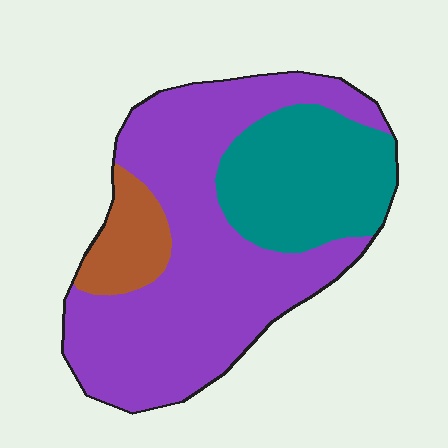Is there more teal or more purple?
Purple.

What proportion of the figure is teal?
Teal takes up between a quarter and a half of the figure.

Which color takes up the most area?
Purple, at roughly 65%.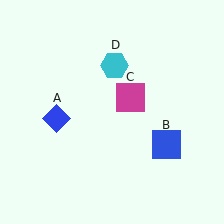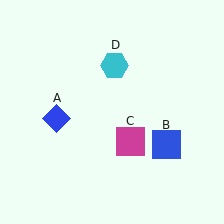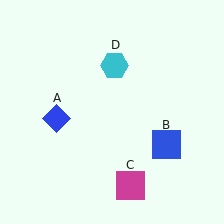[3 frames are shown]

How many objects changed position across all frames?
1 object changed position: magenta square (object C).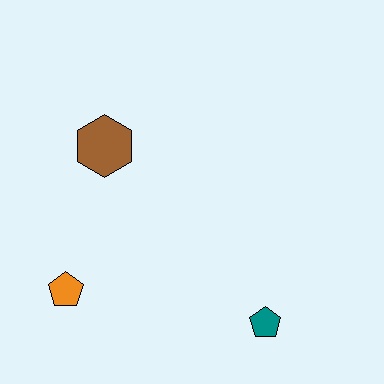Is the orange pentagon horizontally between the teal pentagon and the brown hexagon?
No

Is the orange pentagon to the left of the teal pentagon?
Yes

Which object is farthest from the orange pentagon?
The teal pentagon is farthest from the orange pentagon.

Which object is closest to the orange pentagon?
The brown hexagon is closest to the orange pentagon.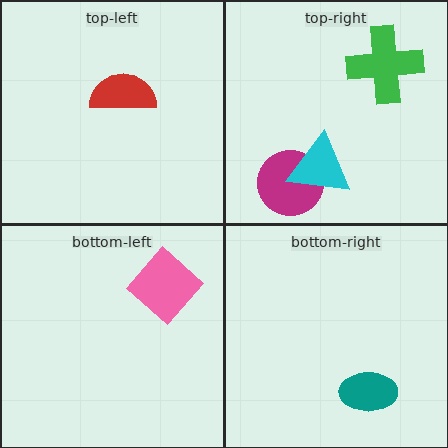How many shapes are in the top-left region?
1.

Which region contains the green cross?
The top-right region.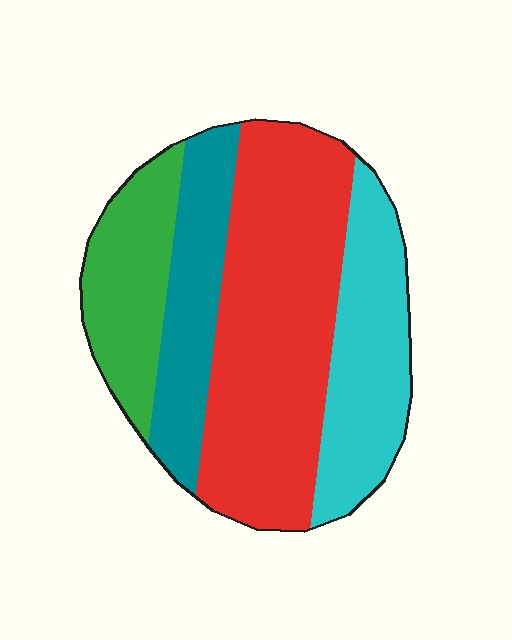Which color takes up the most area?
Red, at roughly 45%.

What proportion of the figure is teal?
Teal covers about 15% of the figure.